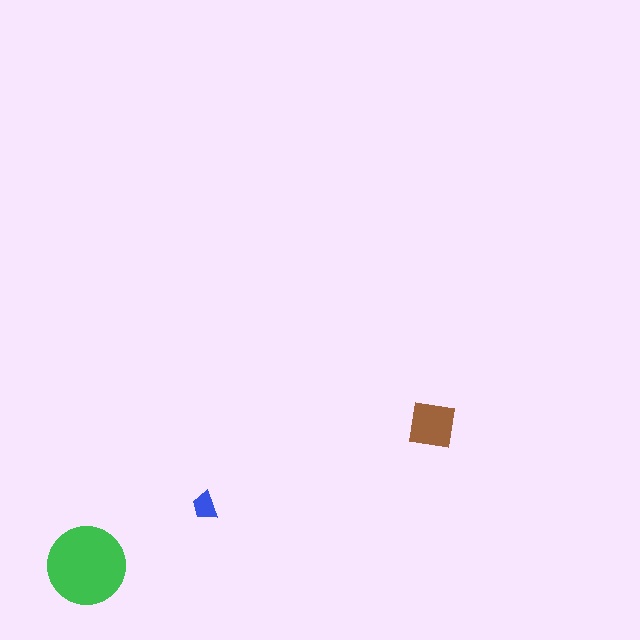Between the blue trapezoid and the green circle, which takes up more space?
The green circle.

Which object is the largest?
The green circle.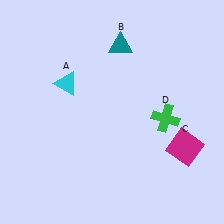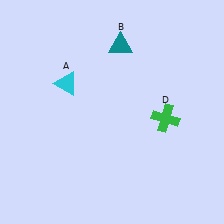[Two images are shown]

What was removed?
The magenta square (C) was removed in Image 2.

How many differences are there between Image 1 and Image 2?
There is 1 difference between the two images.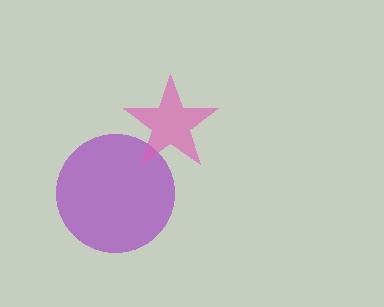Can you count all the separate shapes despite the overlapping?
Yes, there are 2 separate shapes.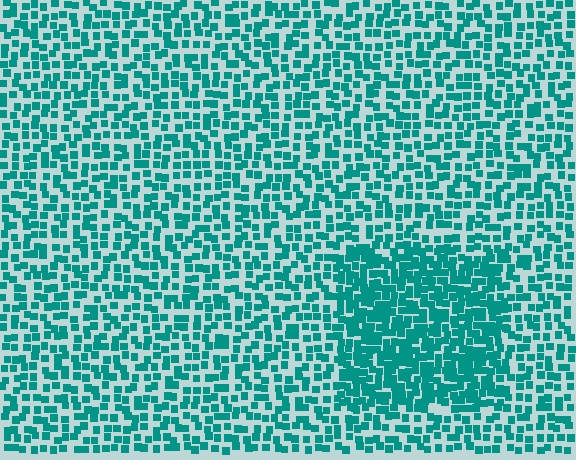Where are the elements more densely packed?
The elements are more densely packed inside the rectangle boundary.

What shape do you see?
I see a rectangle.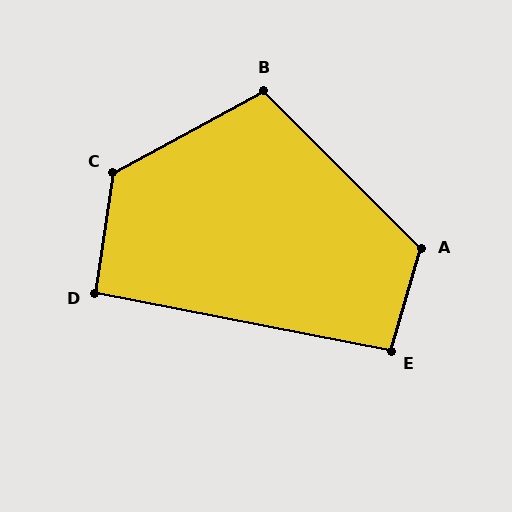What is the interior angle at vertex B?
Approximately 106 degrees (obtuse).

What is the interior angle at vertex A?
Approximately 119 degrees (obtuse).